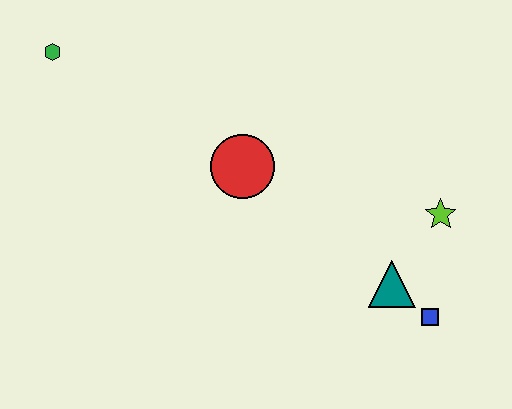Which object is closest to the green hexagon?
The red circle is closest to the green hexagon.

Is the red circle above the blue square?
Yes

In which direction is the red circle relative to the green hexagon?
The red circle is to the right of the green hexagon.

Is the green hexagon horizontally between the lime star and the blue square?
No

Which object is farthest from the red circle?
The blue square is farthest from the red circle.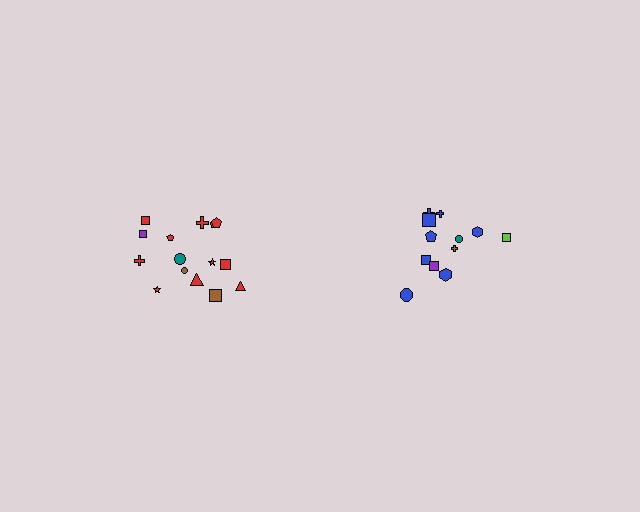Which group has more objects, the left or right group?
The left group.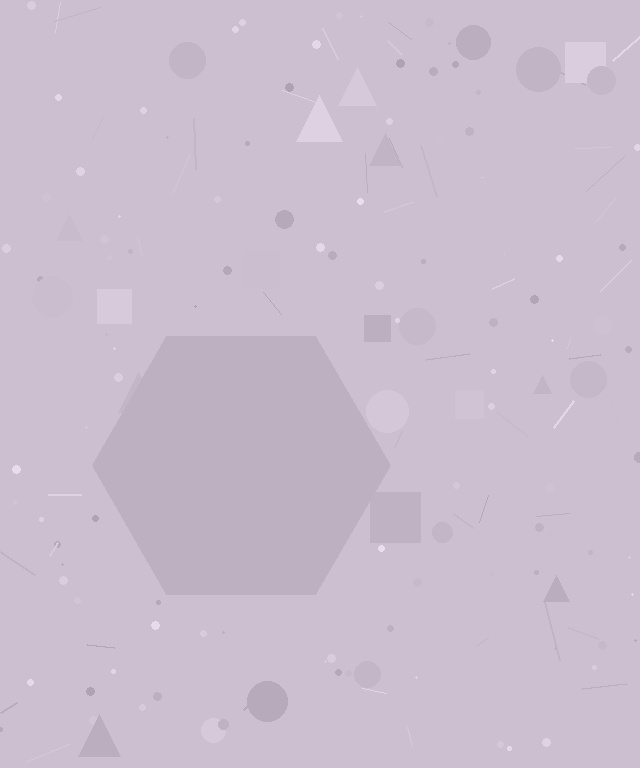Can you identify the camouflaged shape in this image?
The camouflaged shape is a hexagon.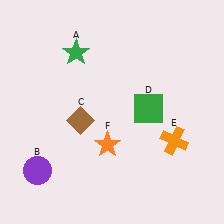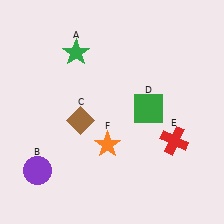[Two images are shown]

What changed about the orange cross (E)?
In Image 1, E is orange. In Image 2, it changed to red.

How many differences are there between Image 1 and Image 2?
There is 1 difference between the two images.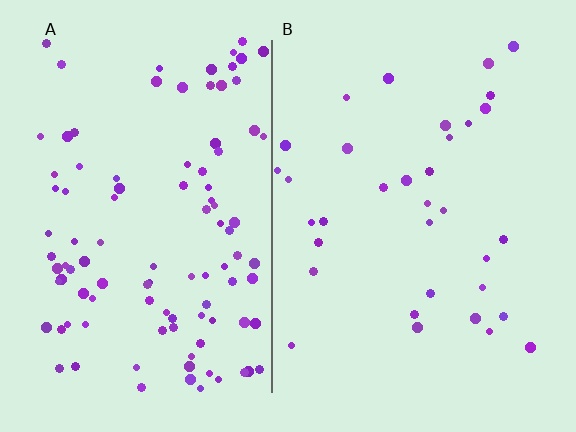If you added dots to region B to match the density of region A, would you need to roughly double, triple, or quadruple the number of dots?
Approximately triple.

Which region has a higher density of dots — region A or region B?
A (the left).